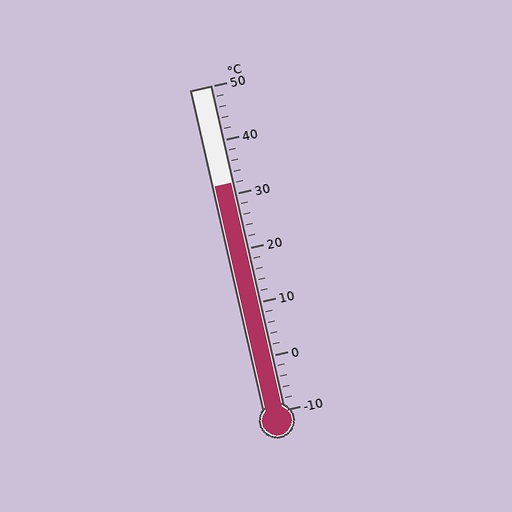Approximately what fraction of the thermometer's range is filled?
The thermometer is filled to approximately 70% of its range.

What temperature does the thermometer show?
The thermometer shows approximately 32°C.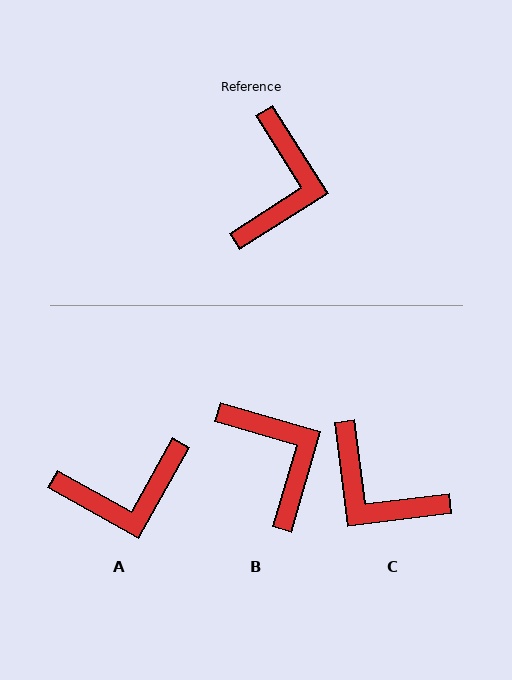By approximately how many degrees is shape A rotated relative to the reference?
Approximately 62 degrees clockwise.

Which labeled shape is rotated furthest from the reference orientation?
C, about 115 degrees away.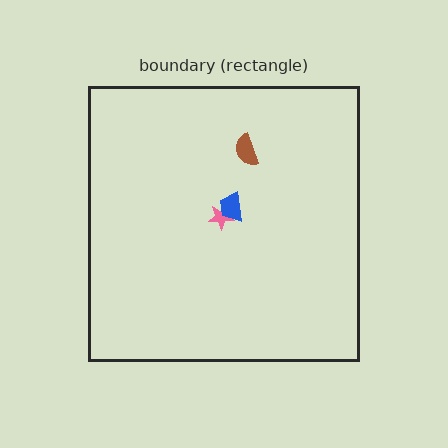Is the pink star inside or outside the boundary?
Inside.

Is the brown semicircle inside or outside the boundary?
Inside.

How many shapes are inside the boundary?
3 inside, 0 outside.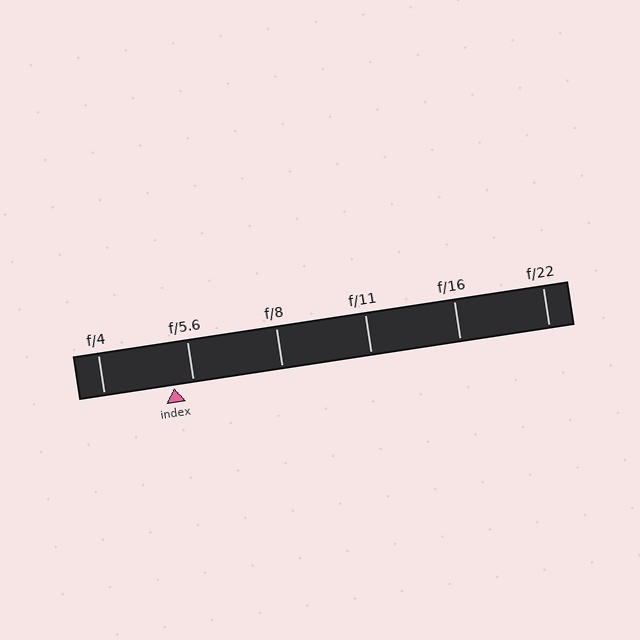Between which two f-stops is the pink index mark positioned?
The index mark is between f/4 and f/5.6.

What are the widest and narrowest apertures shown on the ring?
The widest aperture shown is f/4 and the narrowest is f/22.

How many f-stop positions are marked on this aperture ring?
There are 6 f-stop positions marked.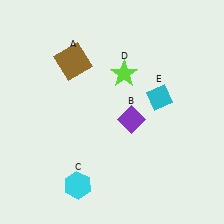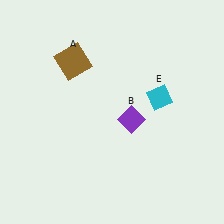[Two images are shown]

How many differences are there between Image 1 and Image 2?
There are 2 differences between the two images.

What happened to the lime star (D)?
The lime star (D) was removed in Image 2. It was in the top-right area of Image 1.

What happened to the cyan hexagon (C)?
The cyan hexagon (C) was removed in Image 2. It was in the bottom-left area of Image 1.